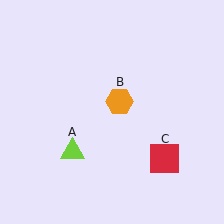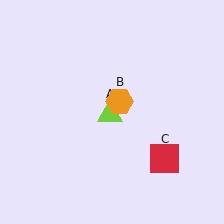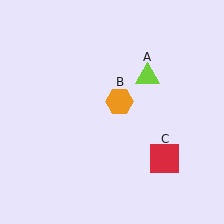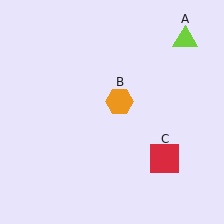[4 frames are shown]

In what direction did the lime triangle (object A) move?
The lime triangle (object A) moved up and to the right.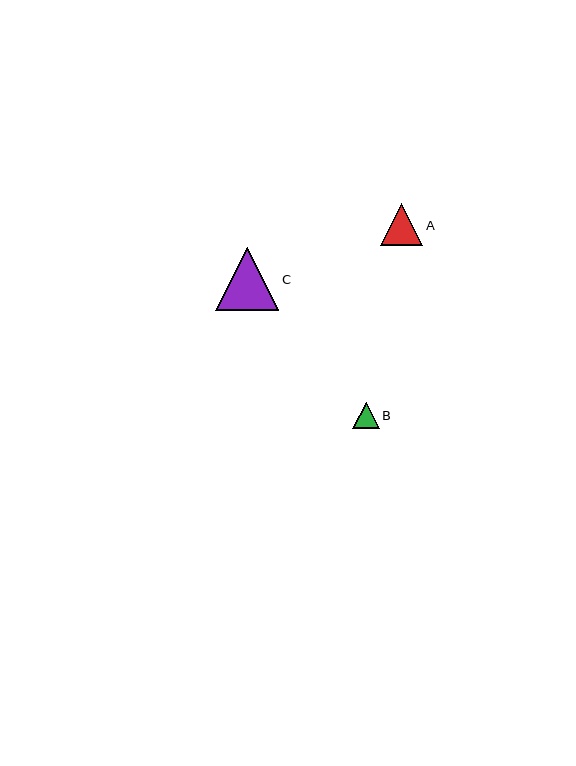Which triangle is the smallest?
Triangle B is the smallest with a size of approximately 27 pixels.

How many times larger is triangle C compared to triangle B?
Triangle C is approximately 2.4 times the size of triangle B.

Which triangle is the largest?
Triangle C is the largest with a size of approximately 63 pixels.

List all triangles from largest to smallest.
From largest to smallest: C, A, B.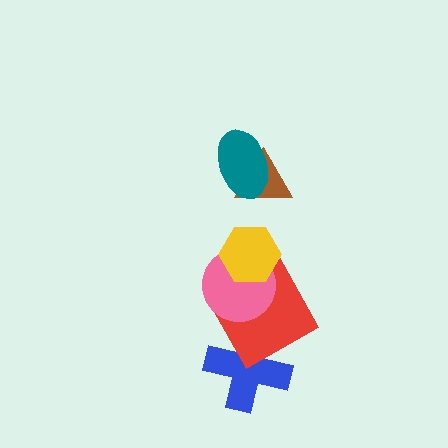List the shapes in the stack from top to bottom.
From top to bottom: the teal ellipse, the brown triangle, the yellow hexagon, the pink circle, the red square, the blue cross.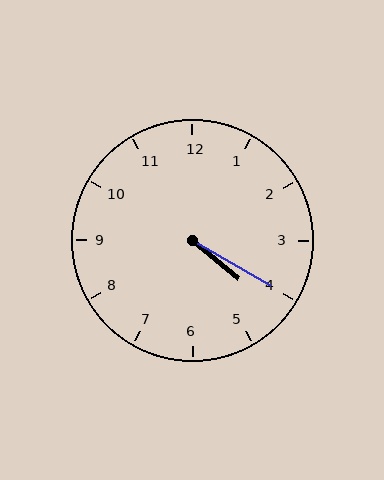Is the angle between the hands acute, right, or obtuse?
It is acute.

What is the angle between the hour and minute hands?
Approximately 10 degrees.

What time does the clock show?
4:20.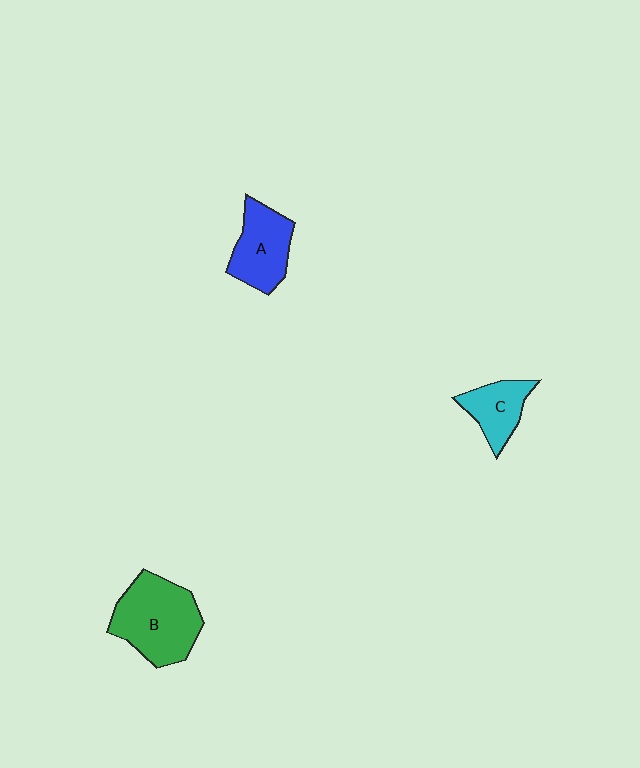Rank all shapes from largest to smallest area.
From largest to smallest: B (green), A (blue), C (cyan).